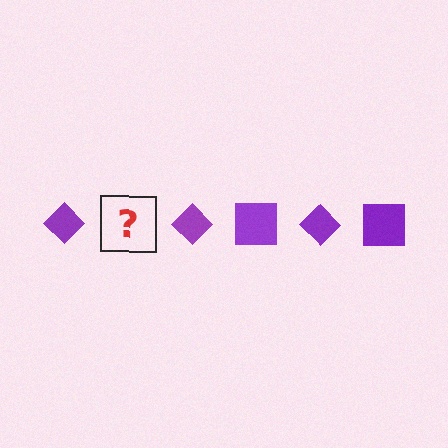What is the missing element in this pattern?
The missing element is a purple square.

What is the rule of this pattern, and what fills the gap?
The rule is that the pattern cycles through diamond, square shapes in purple. The gap should be filled with a purple square.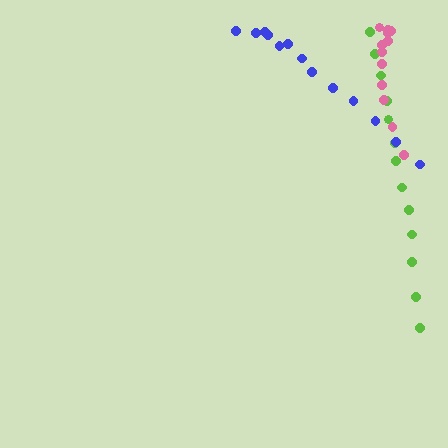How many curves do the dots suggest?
There are 3 distinct paths.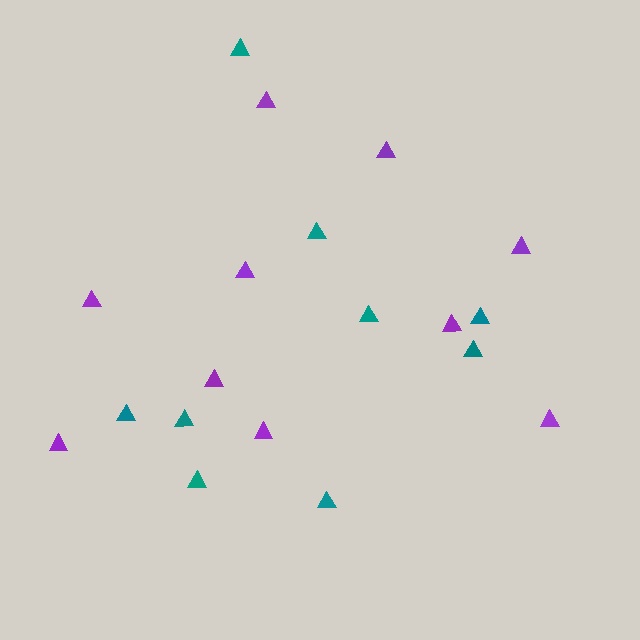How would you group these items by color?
There are 2 groups: one group of teal triangles (9) and one group of purple triangles (10).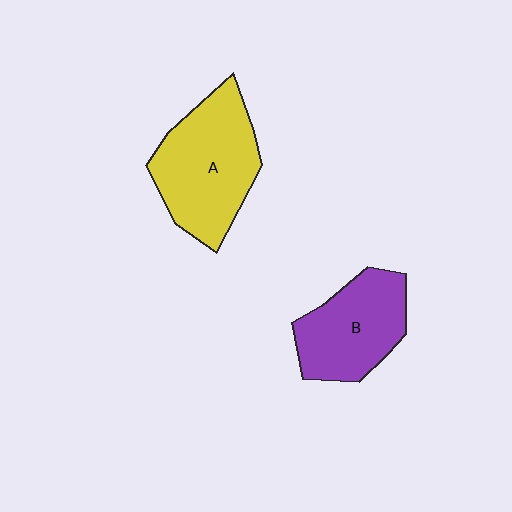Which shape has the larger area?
Shape A (yellow).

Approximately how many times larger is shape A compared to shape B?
Approximately 1.3 times.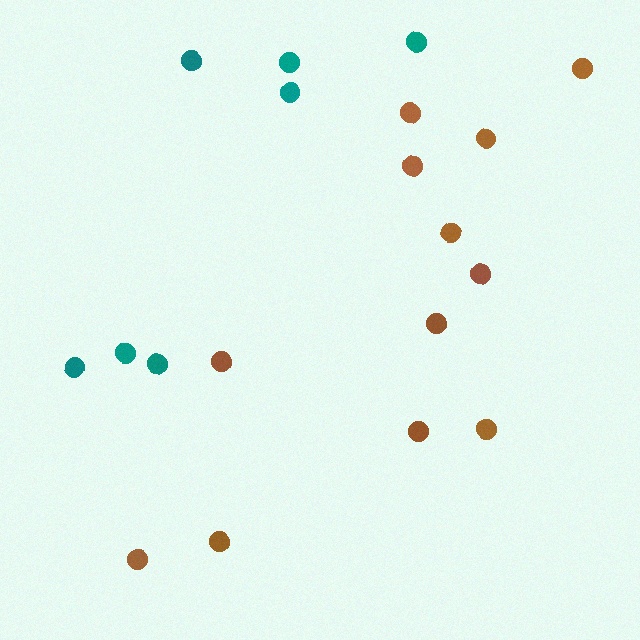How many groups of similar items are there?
There are 2 groups: one group of brown circles (12) and one group of teal circles (7).